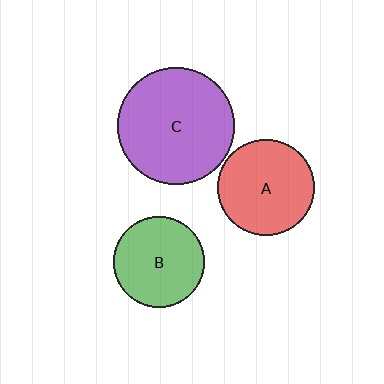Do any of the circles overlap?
No, none of the circles overlap.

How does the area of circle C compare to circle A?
Approximately 1.5 times.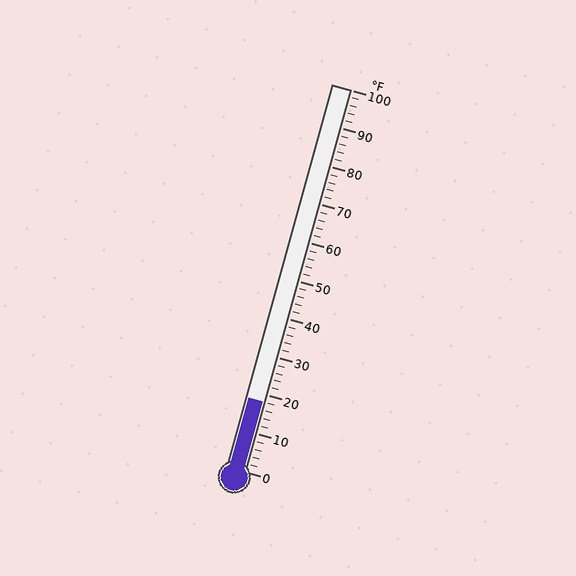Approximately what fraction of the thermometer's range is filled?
The thermometer is filled to approximately 20% of its range.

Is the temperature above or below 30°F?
The temperature is below 30°F.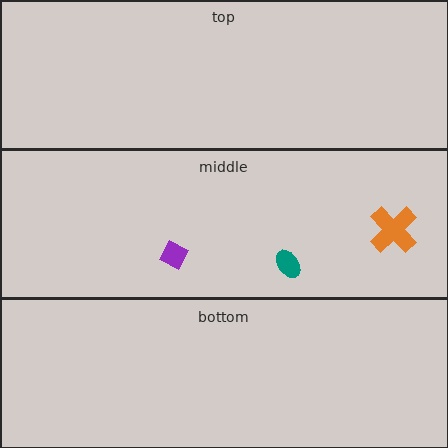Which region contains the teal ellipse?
The middle region.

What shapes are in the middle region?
The purple diamond, the teal ellipse, the orange cross.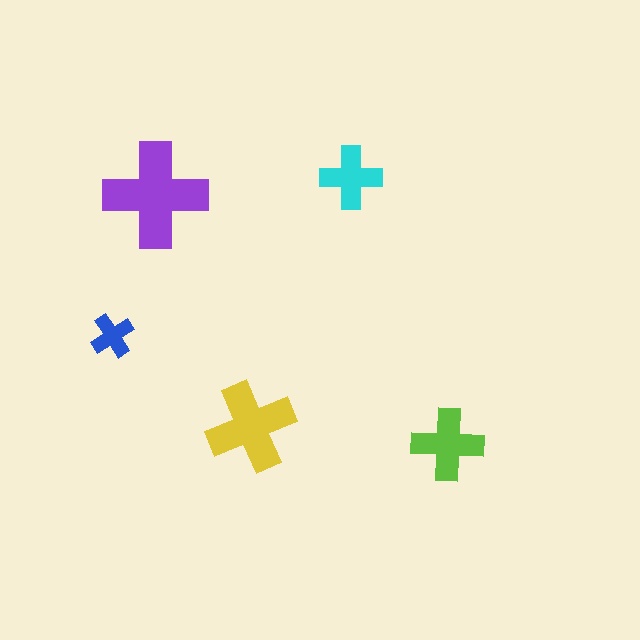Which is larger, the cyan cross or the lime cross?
The lime one.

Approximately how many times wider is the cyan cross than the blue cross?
About 1.5 times wider.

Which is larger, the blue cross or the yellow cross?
The yellow one.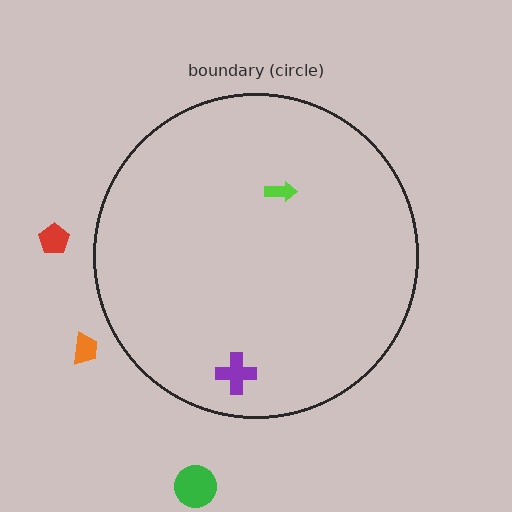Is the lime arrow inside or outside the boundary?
Inside.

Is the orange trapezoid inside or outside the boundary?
Outside.